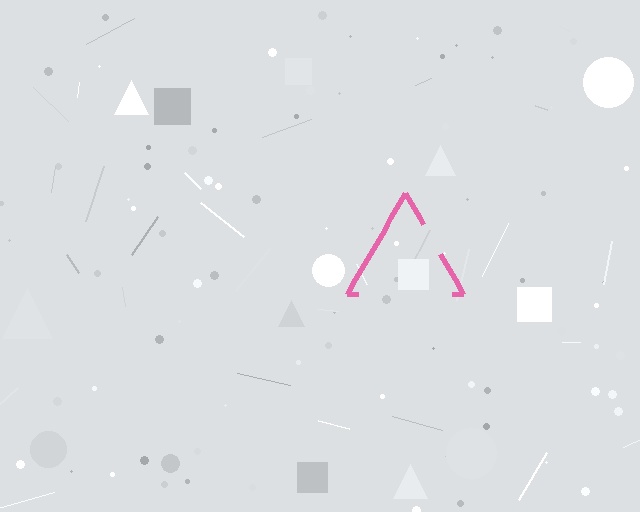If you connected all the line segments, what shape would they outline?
They would outline a triangle.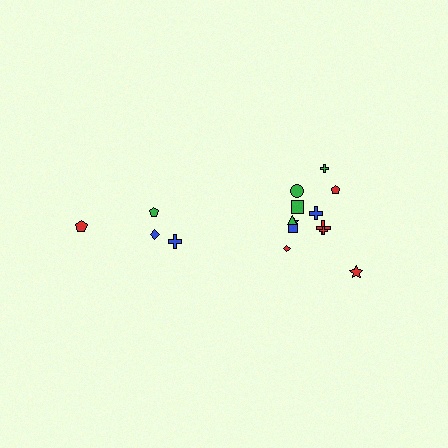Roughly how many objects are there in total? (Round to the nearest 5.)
Roughly 15 objects in total.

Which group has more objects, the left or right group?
The right group.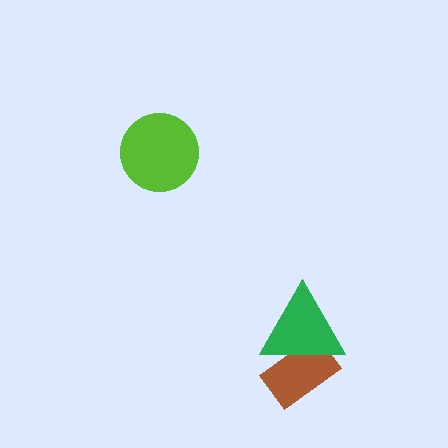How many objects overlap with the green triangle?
1 object overlaps with the green triangle.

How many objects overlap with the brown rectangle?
1 object overlaps with the brown rectangle.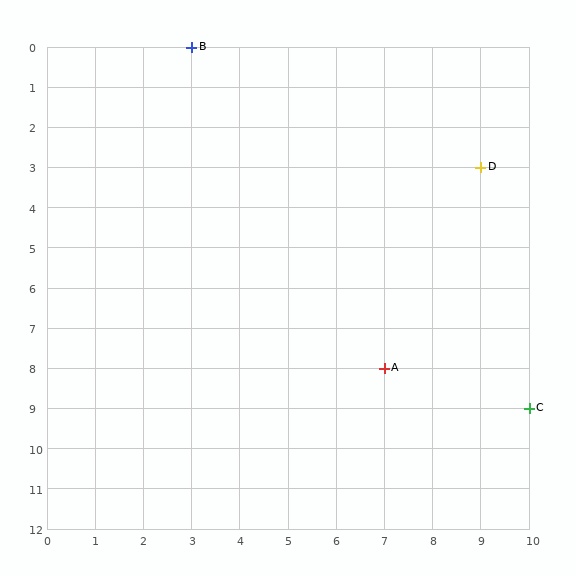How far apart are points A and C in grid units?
Points A and C are 3 columns and 1 row apart (about 3.2 grid units diagonally).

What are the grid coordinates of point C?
Point C is at grid coordinates (10, 9).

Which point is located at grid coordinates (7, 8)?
Point A is at (7, 8).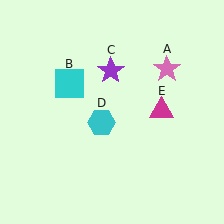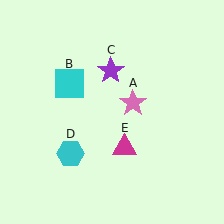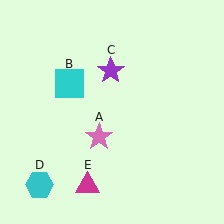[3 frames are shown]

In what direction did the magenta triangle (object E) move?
The magenta triangle (object E) moved down and to the left.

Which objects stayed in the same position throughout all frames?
Cyan square (object B) and purple star (object C) remained stationary.